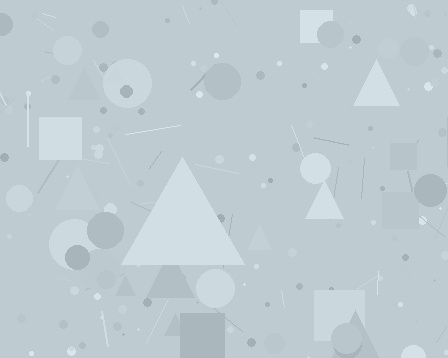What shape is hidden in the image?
A triangle is hidden in the image.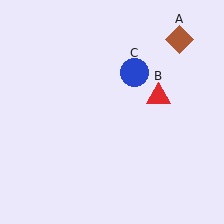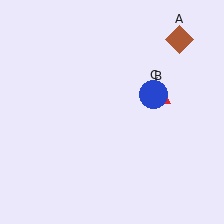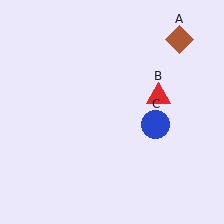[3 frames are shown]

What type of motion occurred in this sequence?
The blue circle (object C) rotated clockwise around the center of the scene.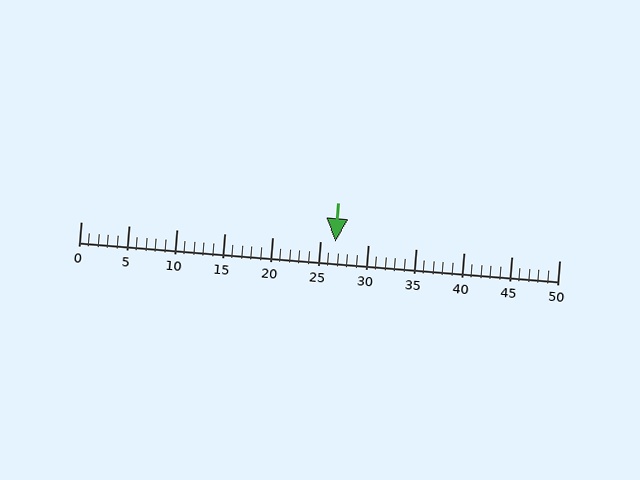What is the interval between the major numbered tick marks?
The major tick marks are spaced 5 units apart.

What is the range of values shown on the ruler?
The ruler shows values from 0 to 50.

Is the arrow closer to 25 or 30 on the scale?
The arrow is closer to 25.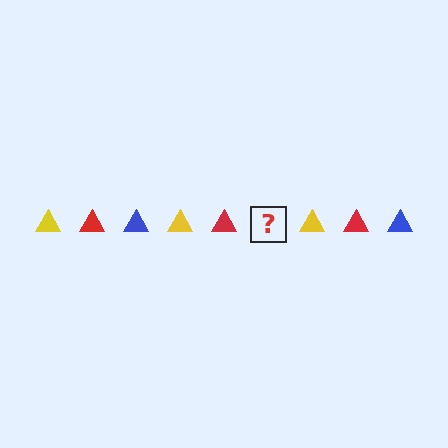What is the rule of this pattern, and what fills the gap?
The rule is that the pattern cycles through yellow, red, blue triangles. The gap should be filled with a blue triangle.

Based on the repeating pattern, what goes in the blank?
The blank should be a blue triangle.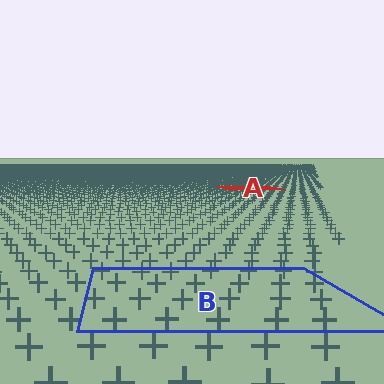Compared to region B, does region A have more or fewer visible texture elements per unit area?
Region A has more texture elements per unit area — they are packed more densely because it is farther away.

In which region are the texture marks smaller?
The texture marks are smaller in region A, because it is farther away.